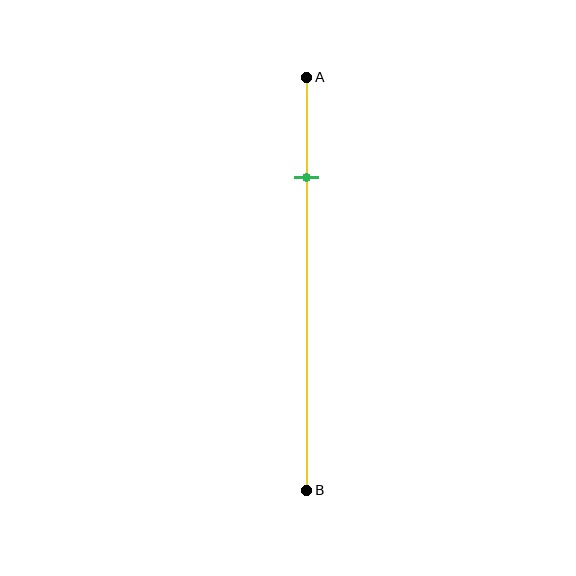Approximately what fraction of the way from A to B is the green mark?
The green mark is approximately 25% of the way from A to B.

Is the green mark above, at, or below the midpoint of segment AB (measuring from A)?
The green mark is above the midpoint of segment AB.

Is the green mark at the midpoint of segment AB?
No, the mark is at about 25% from A, not at the 50% midpoint.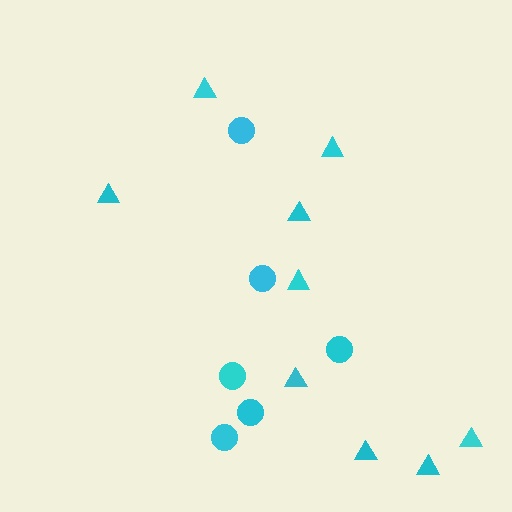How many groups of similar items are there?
There are 2 groups: one group of circles (6) and one group of triangles (9).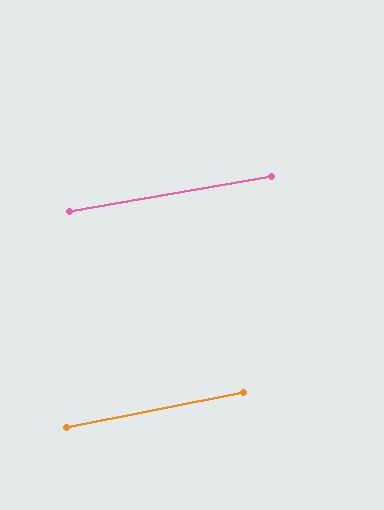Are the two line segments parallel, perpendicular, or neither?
Parallel — their directions differ by only 1.2°.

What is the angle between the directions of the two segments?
Approximately 1 degree.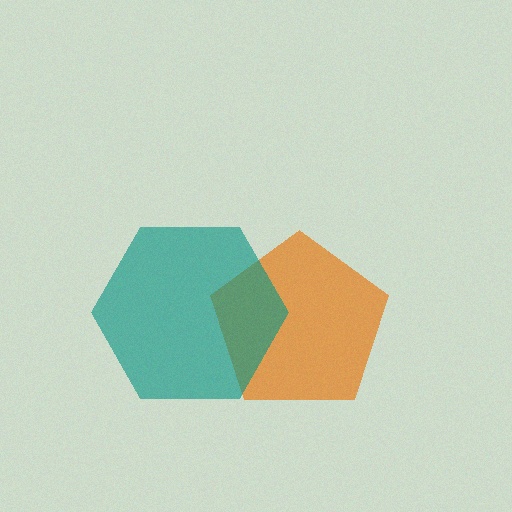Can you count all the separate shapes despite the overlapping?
Yes, there are 2 separate shapes.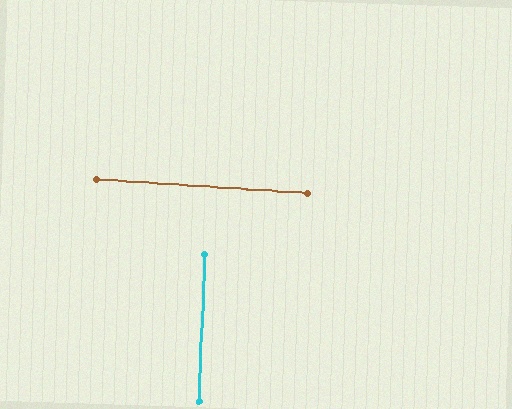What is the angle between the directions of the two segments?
Approximately 89 degrees.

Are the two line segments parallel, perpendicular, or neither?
Perpendicular — they meet at approximately 89°.